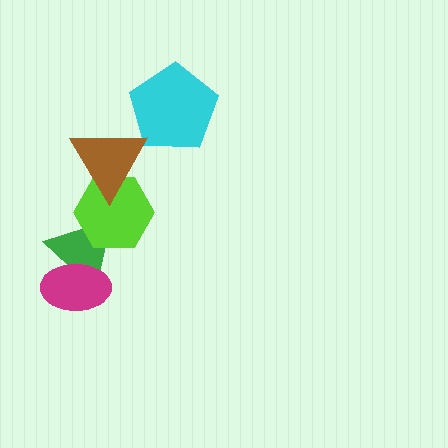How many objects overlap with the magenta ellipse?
1 object overlaps with the magenta ellipse.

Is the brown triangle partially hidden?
No, no other shape covers it.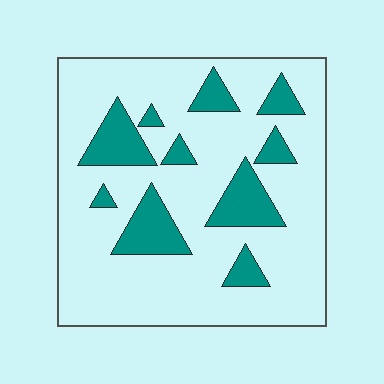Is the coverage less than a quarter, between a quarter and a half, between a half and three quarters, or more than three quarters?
Less than a quarter.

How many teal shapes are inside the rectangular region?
10.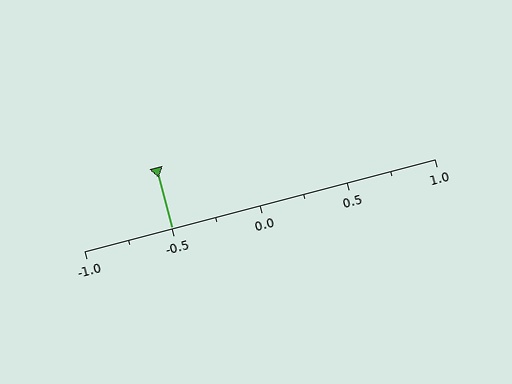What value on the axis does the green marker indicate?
The marker indicates approximately -0.5.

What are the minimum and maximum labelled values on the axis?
The axis runs from -1.0 to 1.0.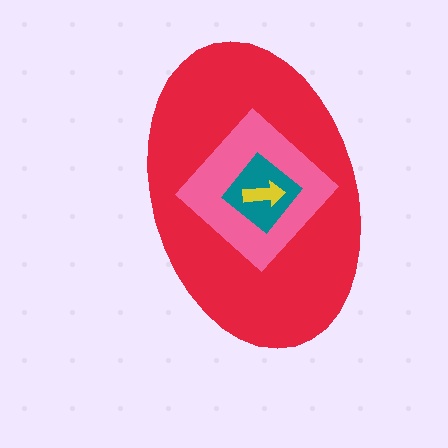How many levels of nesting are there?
4.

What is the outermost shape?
The red ellipse.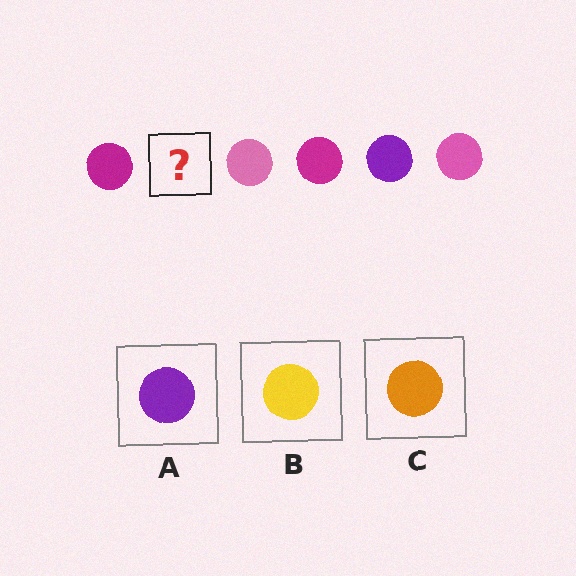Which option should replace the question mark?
Option A.